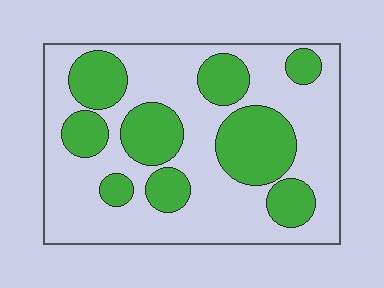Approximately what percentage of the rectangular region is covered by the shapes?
Approximately 35%.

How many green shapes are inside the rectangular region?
9.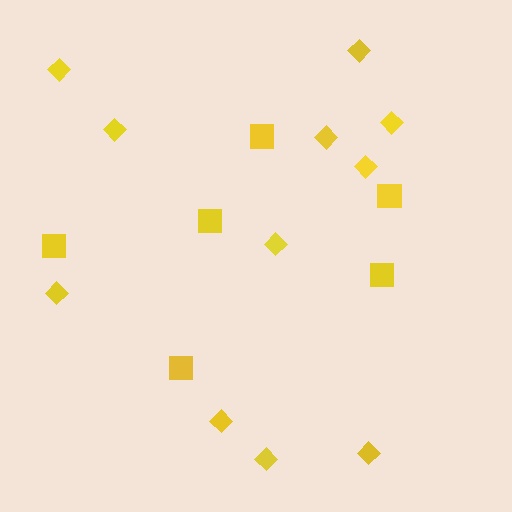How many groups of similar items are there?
There are 2 groups: one group of squares (6) and one group of diamonds (11).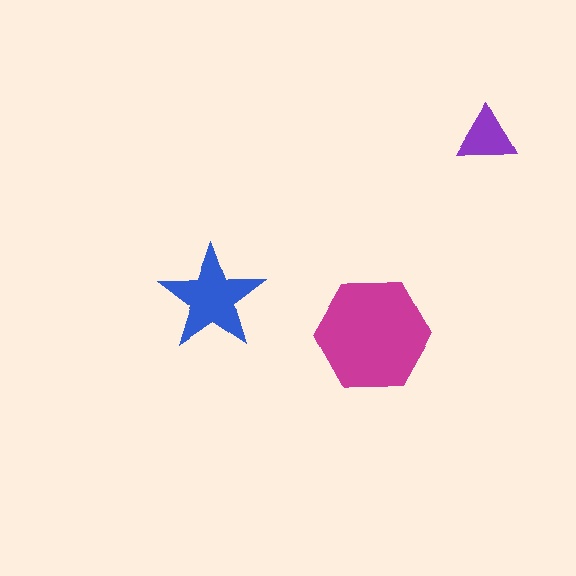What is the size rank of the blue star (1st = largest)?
2nd.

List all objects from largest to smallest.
The magenta hexagon, the blue star, the purple triangle.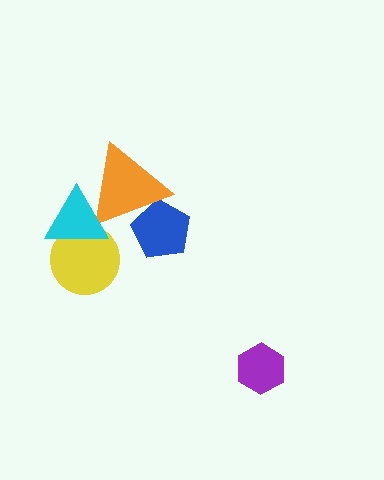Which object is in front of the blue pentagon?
The orange triangle is in front of the blue pentagon.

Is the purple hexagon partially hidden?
No, no other shape covers it.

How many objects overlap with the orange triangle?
2 objects overlap with the orange triangle.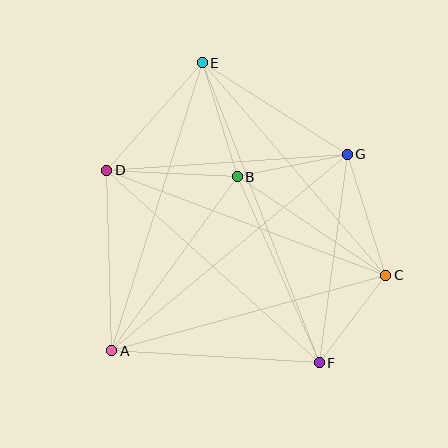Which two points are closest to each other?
Points C and F are closest to each other.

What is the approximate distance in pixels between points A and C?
The distance between A and C is approximately 284 pixels.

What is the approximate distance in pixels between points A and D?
The distance between A and D is approximately 181 pixels.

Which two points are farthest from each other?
Points E and F are farthest from each other.